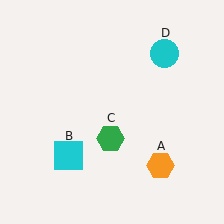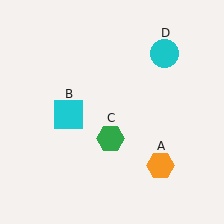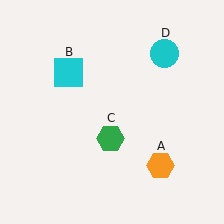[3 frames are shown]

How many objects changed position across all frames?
1 object changed position: cyan square (object B).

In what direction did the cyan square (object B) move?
The cyan square (object B) moved up.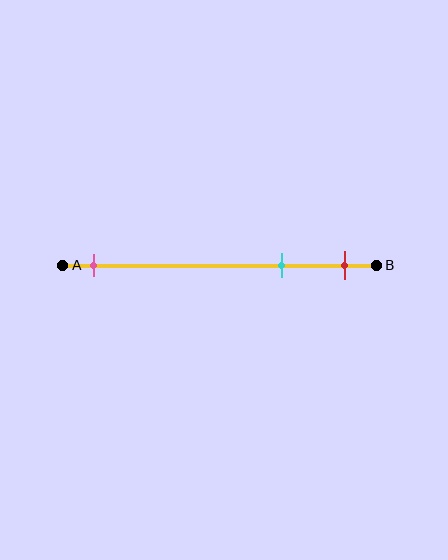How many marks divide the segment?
There are 3 marks dividing the segment.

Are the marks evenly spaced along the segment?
No, the marks are not evenly spaced.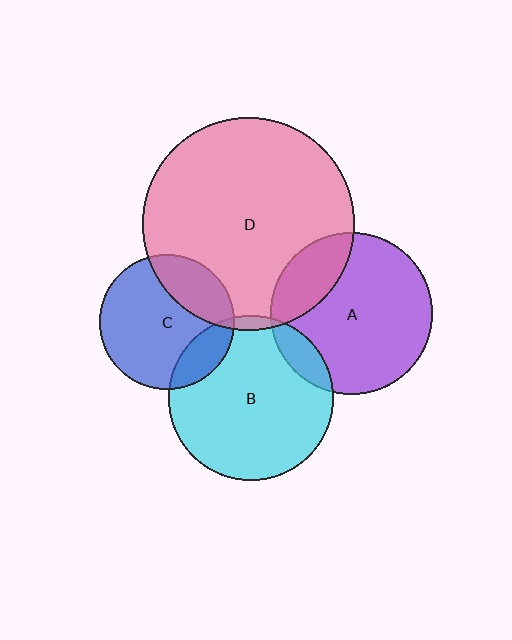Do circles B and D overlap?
Yes.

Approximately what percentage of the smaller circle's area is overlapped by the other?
Approximately 5%.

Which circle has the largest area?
Circle D (pink).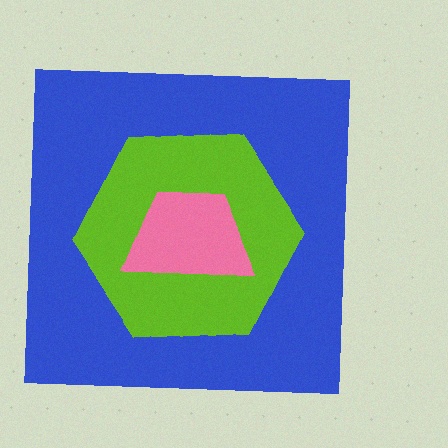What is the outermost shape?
The blue square.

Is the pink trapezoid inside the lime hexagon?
Yes.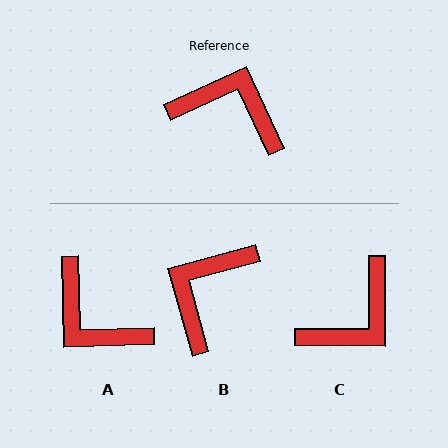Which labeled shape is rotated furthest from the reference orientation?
A, about 157 degrees away.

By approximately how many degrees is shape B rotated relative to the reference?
Approximately 81 degrees counter-clockwise.